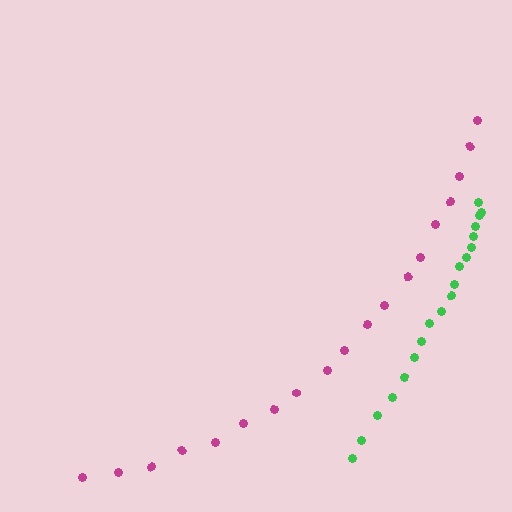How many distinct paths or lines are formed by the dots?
There are 2 distinct paths.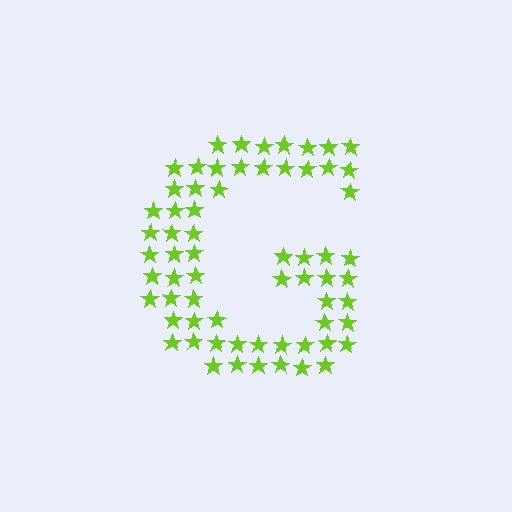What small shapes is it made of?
It is made of small stars.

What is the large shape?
The large shape is the letter G.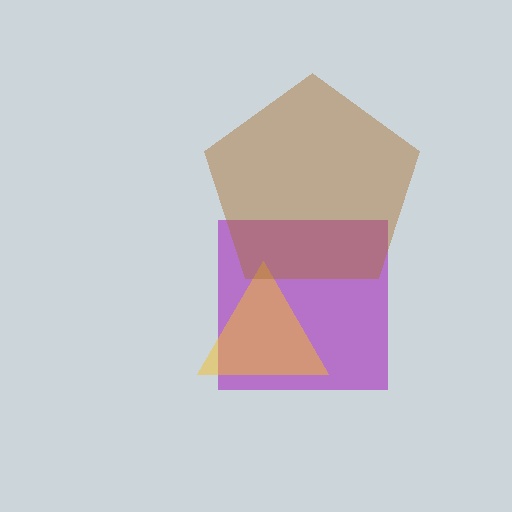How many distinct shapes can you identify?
There are 3 distinct shapes: a purple square, a yellow triangle, a brown pentagon.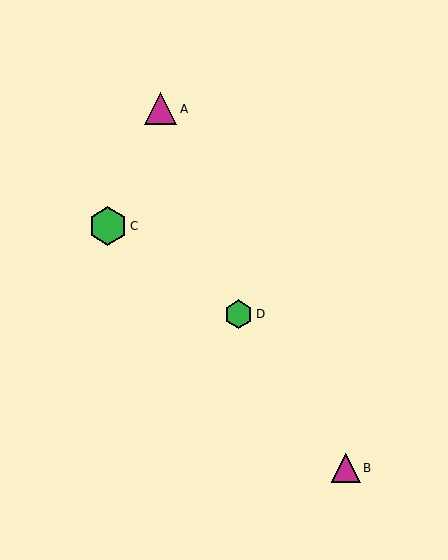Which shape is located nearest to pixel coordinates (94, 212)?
The green hexagon (labeled C) at (108, 226) is nearest to that location.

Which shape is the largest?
The green hexagon (labeled C) is the largest.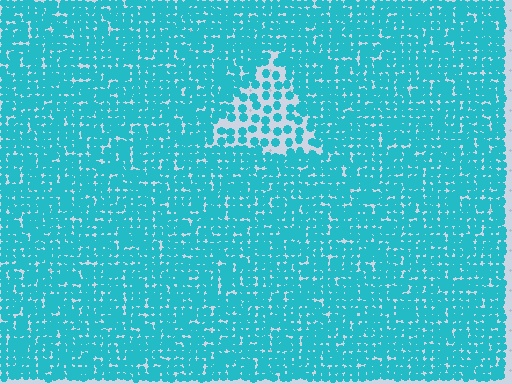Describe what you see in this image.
The image contains small cyan elements arranged at two different densities. A triangle-shaped region is visible where the elements are less densely packed than the surrounding area.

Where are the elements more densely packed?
The elements are more densely packed outside the triangle boundary.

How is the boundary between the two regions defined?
The boundary is defined by a change in element density (approximately 2.4x ratio). All elements are the same color, size, and shape.